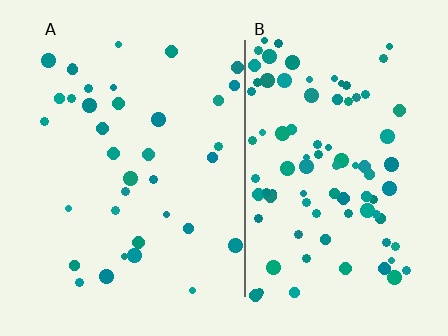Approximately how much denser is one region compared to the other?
Approximately 2.5× — region B over region A.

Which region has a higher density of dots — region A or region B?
B (the right).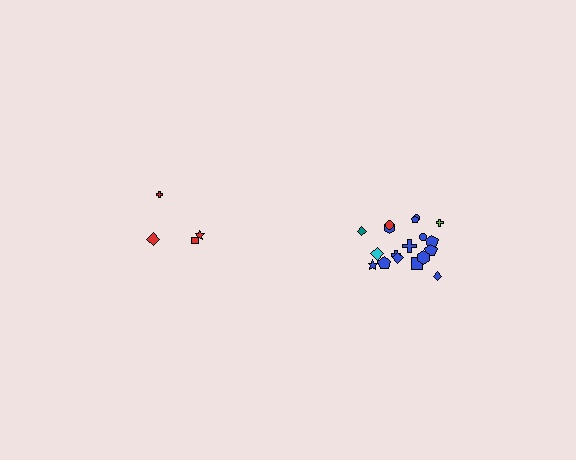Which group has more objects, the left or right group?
The right group.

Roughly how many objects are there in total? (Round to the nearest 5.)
Roughly 20 objects in total.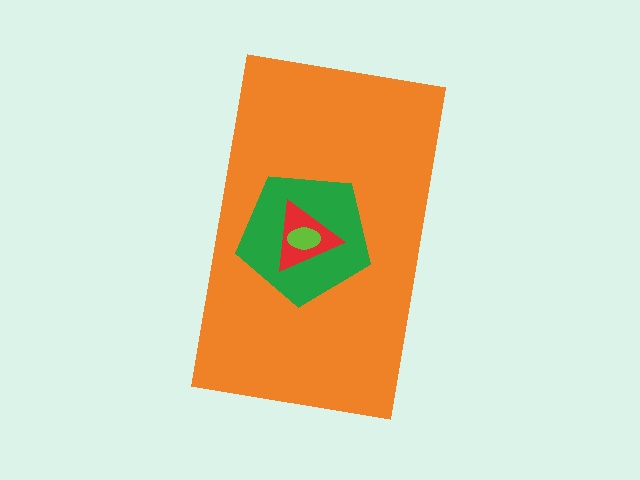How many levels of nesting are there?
4.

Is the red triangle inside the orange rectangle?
Yes.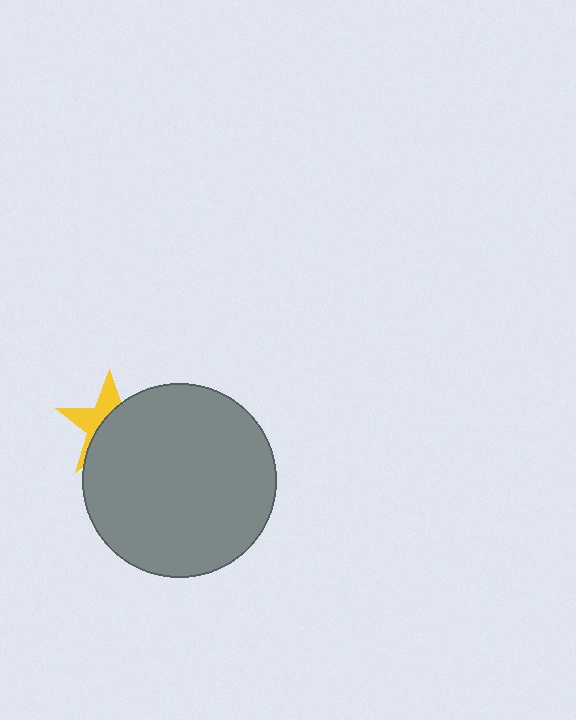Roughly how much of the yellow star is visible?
A small part of it is visible (roughly 40%).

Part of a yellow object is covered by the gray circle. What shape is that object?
It is a star.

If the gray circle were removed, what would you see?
You would see the complete yellow star.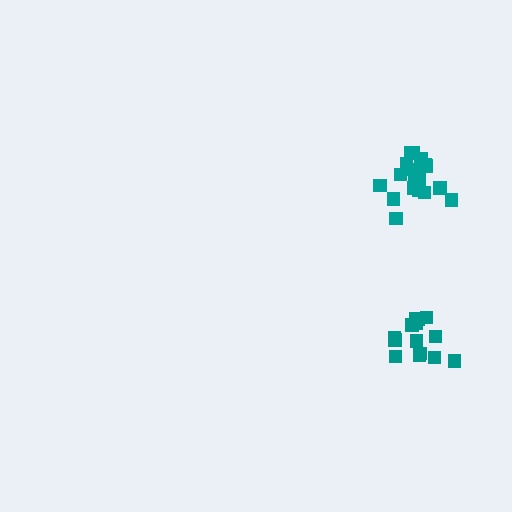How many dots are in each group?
Group 1: 14 dots, Group 2: 19 dots (33 total).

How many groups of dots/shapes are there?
There are 2 groups.